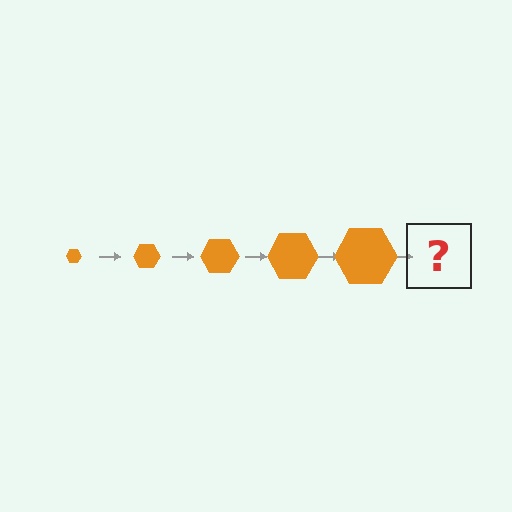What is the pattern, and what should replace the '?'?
The pattern is that the hexagon gets progressively larger each step. The '?' should be an orange hexagon, larger than the previous one.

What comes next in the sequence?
The next element should be an orange hexagon, larger than the previous one.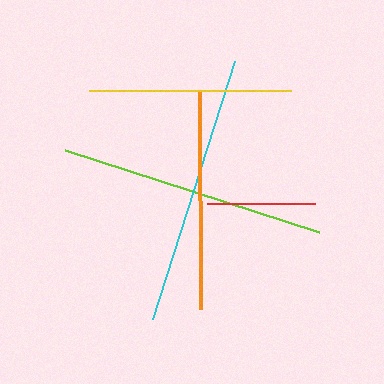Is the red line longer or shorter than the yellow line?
The yellow line is longer than the red line.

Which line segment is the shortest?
The red line is the shortest at approximately 108 pixels.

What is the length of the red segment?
The red segment is approximately 108 pixels long.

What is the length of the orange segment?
The orange segment is approximately 216 pixels long.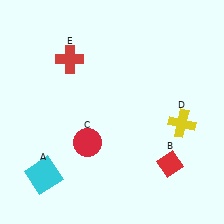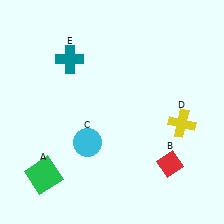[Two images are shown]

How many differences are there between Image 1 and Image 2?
There are 3 differences between the two images.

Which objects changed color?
A changed from cyan to green. C changed from red to cyan. E changed from red to teal.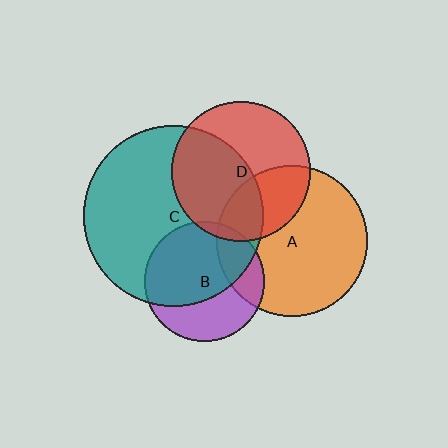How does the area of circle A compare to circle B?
Approximately 1.6 times.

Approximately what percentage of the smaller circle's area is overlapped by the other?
Approximately 60%.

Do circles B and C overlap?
Yes.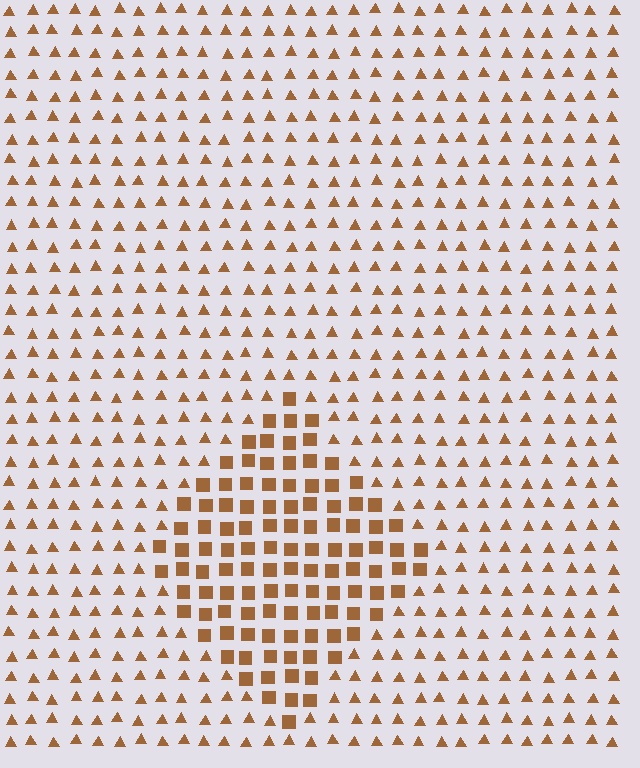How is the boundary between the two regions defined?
The boundary is defined by a change in element shape: squares inside vs. triangles outside. All elements share the same color and spacing.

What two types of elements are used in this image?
The image uses squares inside the diamond region and triangles outside it.